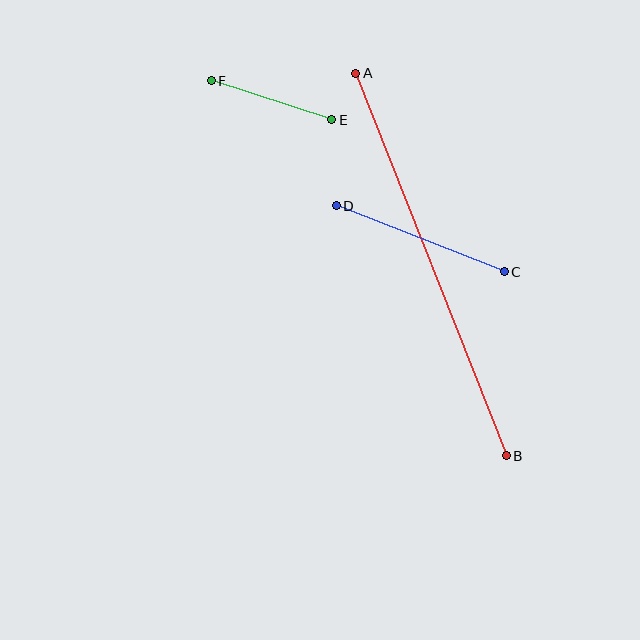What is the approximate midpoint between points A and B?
The midpoint is at approximately (431, 265) pixels.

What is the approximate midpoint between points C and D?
The midpoint is at approximately (420, 239) pixels.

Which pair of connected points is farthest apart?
Points A and B are farthest apart.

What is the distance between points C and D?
The distance is approximately 181 pixels.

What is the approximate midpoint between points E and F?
The midpoint is at approximately (272, 100) pixels.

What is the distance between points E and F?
The distance is approximately 127 pixels.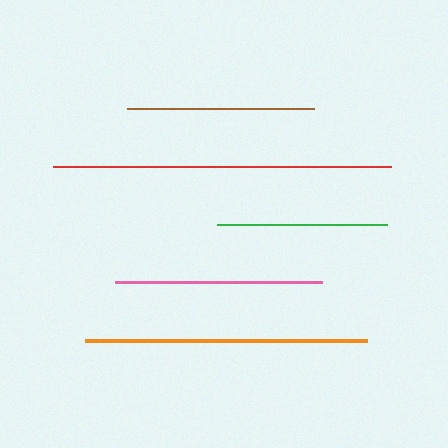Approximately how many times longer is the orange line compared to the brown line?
The orange line is approximately 1.5 times the length of the brown line.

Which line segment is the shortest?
The green line is the shortest at approximately 170 pixels.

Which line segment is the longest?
The red line is the longest at approximately 339 pixels.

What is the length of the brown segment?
The brown segment is approximately 187 pixels long.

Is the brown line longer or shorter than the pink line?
The pink line is longer than the brown line.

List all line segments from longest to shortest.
From longest to shortest: red, orange, pink, brown, green.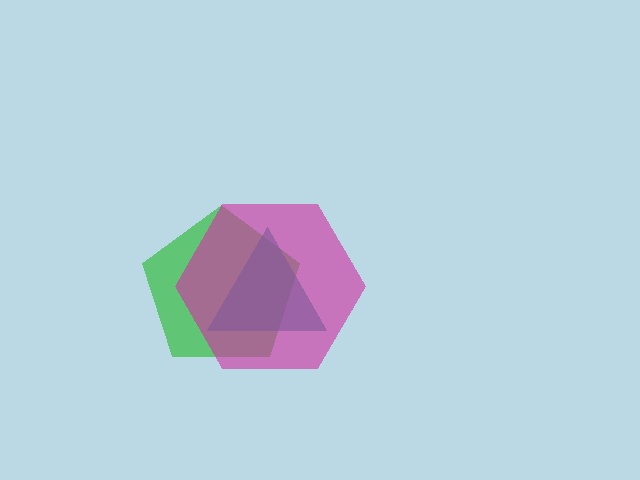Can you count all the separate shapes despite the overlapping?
Yes, there are 3 separate shapes.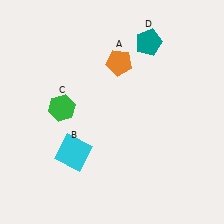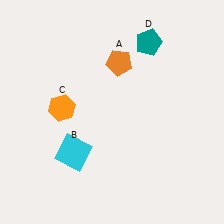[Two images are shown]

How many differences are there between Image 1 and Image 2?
There is 1 difference between the two images.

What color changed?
The hexagon (C) changed from green in Image 1 to orange in Image 2.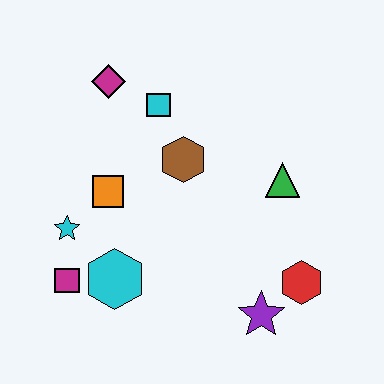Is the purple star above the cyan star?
No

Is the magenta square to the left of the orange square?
Yes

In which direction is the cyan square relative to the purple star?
The cyan square is above the purple star.